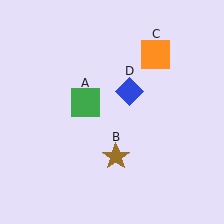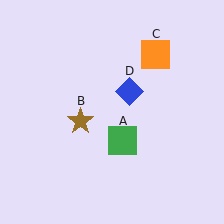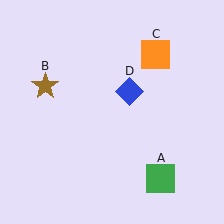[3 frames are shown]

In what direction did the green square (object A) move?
The green square (object A) moved down and to the right.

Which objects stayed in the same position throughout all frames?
Orange square (object C) and blue diamond (object D) remained stationary.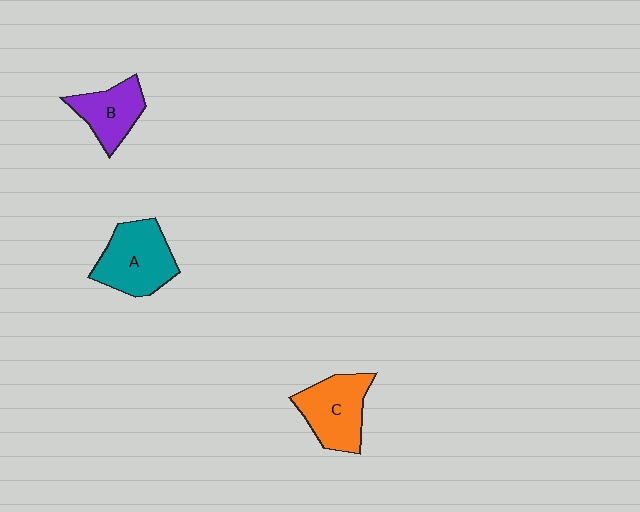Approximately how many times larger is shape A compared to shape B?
Approximately 1.4 times.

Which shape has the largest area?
Shape A (teal).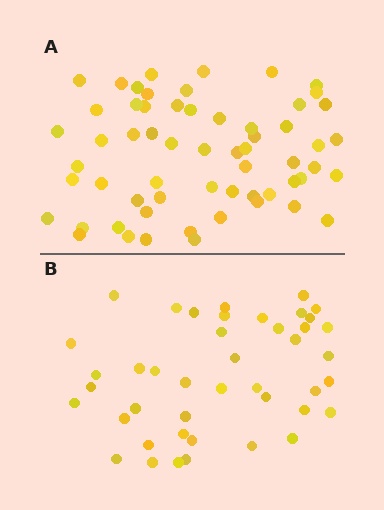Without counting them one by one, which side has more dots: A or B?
Region A (the top region) has more dots.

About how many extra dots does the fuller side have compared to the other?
Region A has approximately 15 more dots than region B.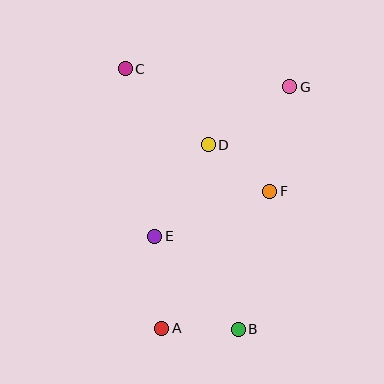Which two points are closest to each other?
Points A and B are closest to each other.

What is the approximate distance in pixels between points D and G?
The distance between D and G is approximately 100 pixels.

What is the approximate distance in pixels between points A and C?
The distance between A and C is approximately 262 pixels.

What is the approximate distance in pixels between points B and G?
The distance between B and G is approximately 248 pixels.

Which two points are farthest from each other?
Points B and C are farthest from each other.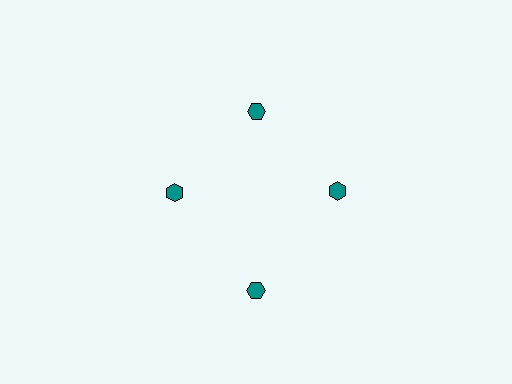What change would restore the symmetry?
The symmetry would be restored by moving it inward, back onto the ring so that all 4 hexagons sit at equal angles and equal distance from the center.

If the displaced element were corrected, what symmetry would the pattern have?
It would have 4-fold rotational symmetry — the pattern would map onto itself every 90 degrees.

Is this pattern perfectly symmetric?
No. The 4 teal hexagons are arranged in a ring, but one element near the 6 o'clock position is pushed outward from the center, breaking the 4-fold rotational symmetry.